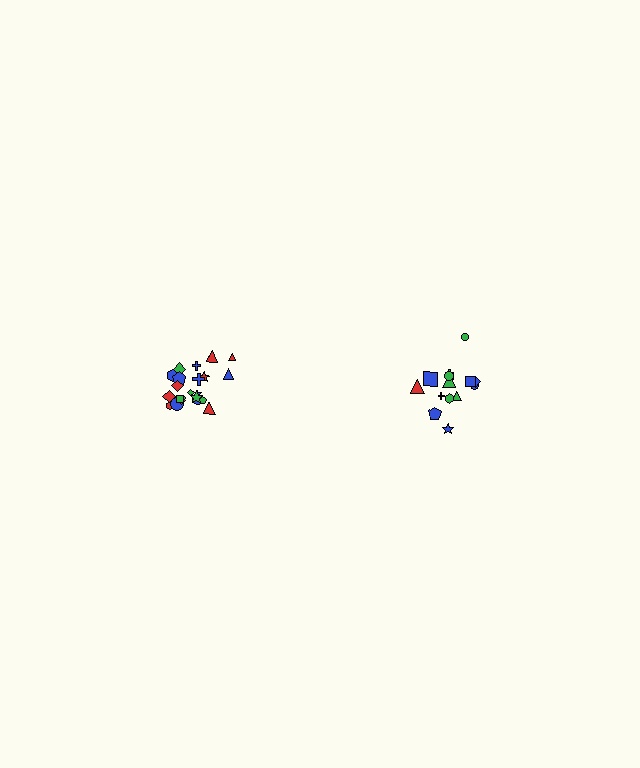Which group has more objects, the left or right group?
The left group.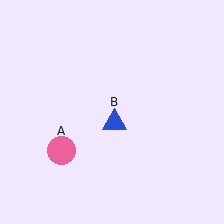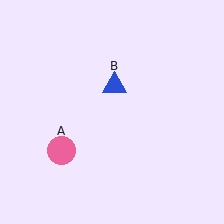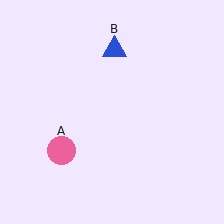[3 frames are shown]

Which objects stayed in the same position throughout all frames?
Pink circle (object A) remained stationary.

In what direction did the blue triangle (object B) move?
The blue triangle (object B) moved up.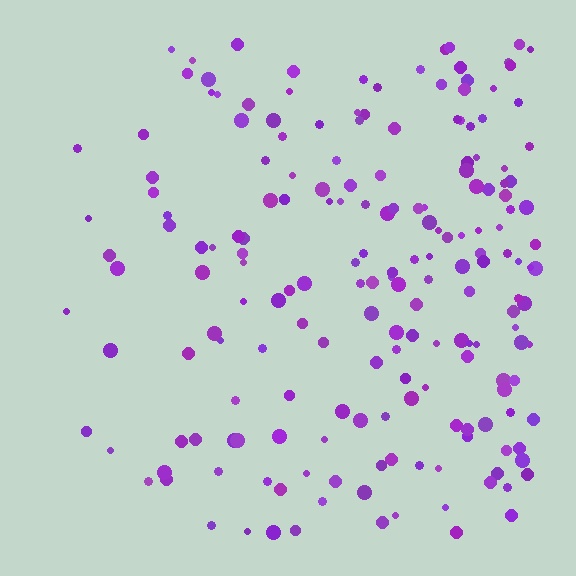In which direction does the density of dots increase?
From left to right, with the right side densest.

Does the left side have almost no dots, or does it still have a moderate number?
Still a moderate number, just noticeably fewer than the right.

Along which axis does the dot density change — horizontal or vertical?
Horizontal.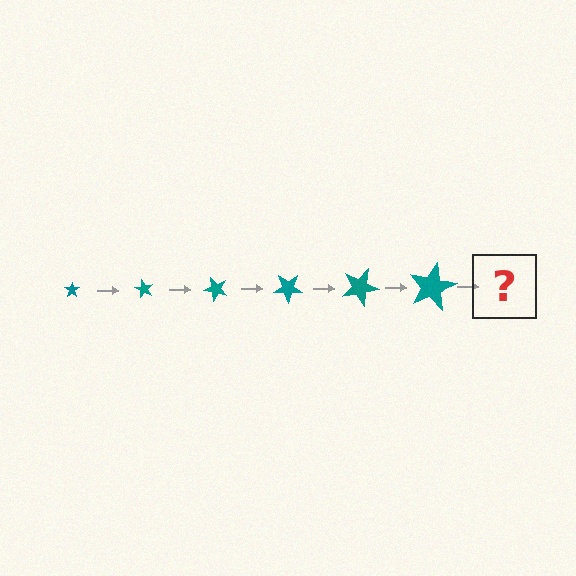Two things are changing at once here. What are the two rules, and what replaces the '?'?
The two rules are that the star grows larger each step and it rotates 60 degrees each step. The '?' should be a star, larger than the previous one and rotated 360 degrees from the start.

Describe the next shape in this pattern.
It should be a star, larger than the previous one and rotated 360 degrees from the start.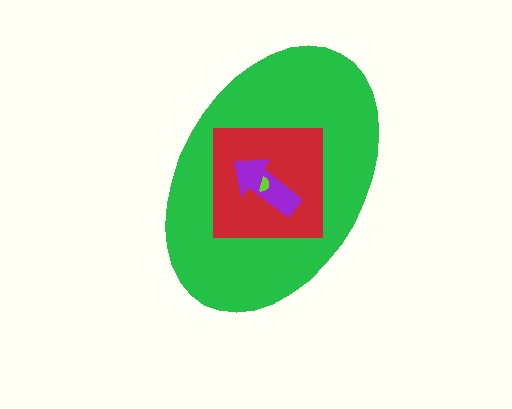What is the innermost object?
The lime semicircle.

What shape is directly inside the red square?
The purple arrow.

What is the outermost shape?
The green ellipse.